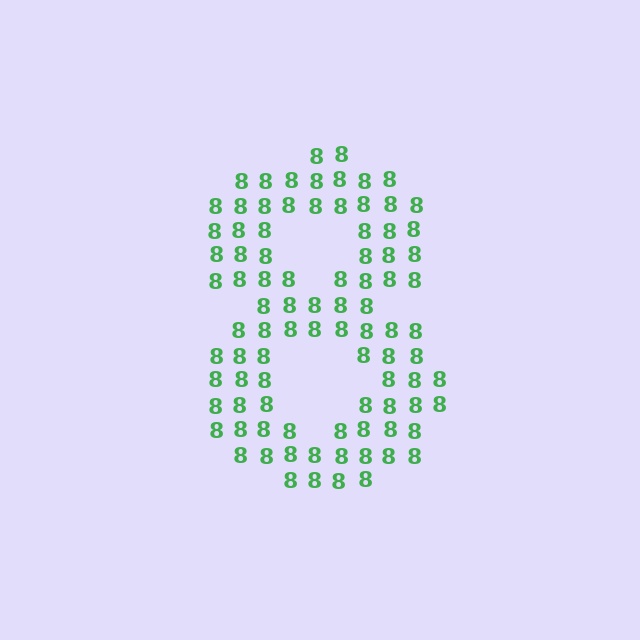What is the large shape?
The large shape is the digit 8.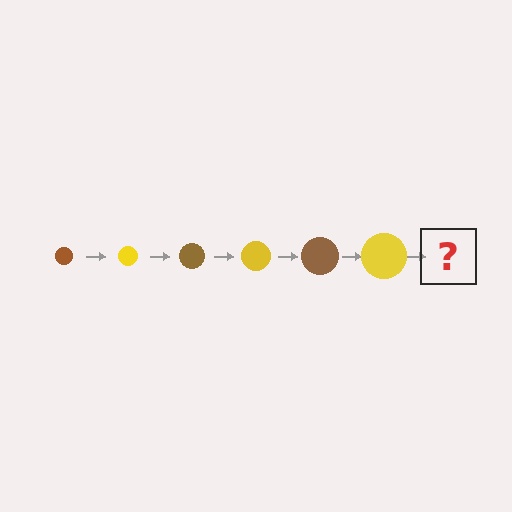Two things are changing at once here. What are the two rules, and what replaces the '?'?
The two rules are that the circle grows larger each step and the color cycles through brown and yellow. The '?' should be a brown circle, larger than the previous one.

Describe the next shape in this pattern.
It should be a brown circle, larger than the previous one.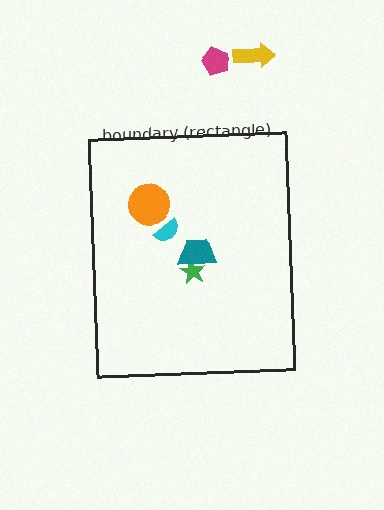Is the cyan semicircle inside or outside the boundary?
Inside.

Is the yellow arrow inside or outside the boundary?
Outside.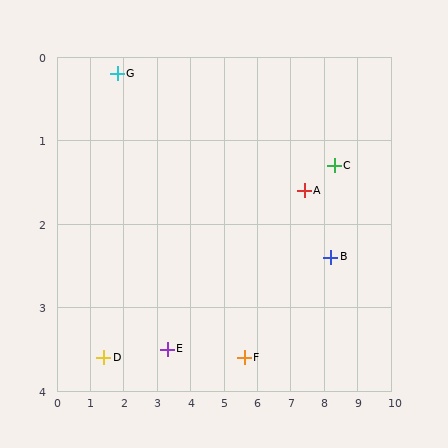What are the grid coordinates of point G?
Point G is at approximately (1.8, 0.2).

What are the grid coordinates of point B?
Point B is at approximately (8.2, 2.4).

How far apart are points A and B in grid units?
Points A and B are about 1.1 grid units apart.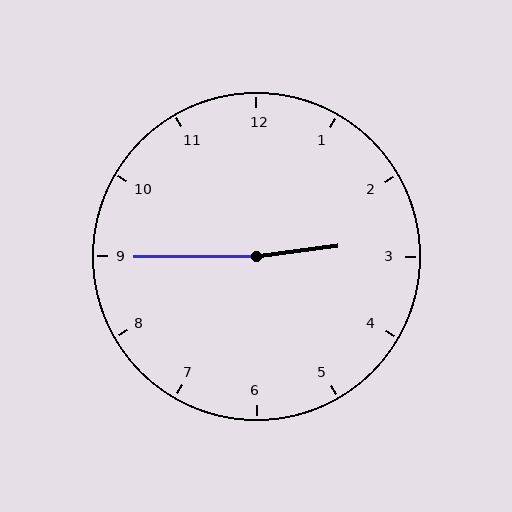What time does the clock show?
2:45.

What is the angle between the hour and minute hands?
Approximately 172 degrees.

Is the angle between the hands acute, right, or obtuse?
It is obtuse.